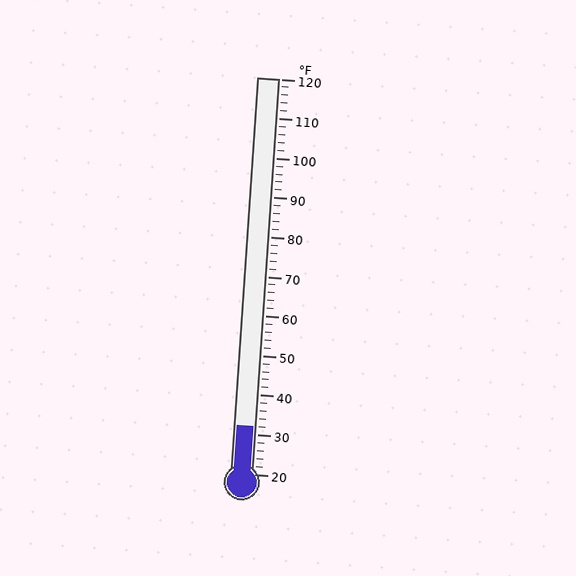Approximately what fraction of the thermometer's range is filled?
The thermometer is filled to approximately 10% of its range.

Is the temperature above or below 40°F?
The temperature is below 40°F.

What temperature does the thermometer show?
The thermometer shows approximately 32°F.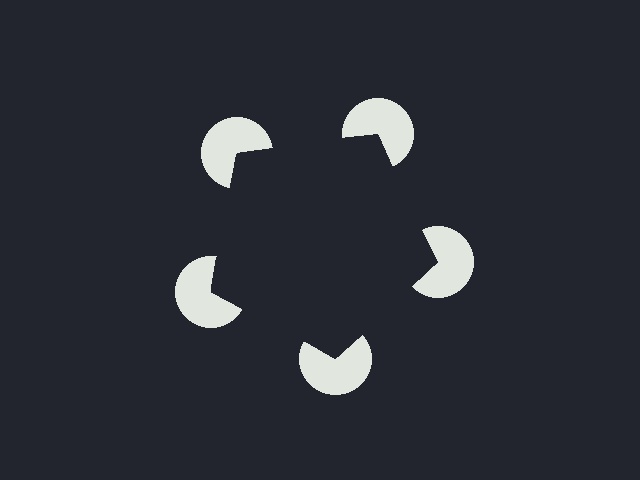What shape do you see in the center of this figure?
An illusory pentagon — its edges are inferred from the aligned wedge cuts in the pac-man discs, not physically drawn.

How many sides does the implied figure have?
5 sides.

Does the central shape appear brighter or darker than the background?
It typically appears slightly darker than the background, even though no actual brightness change is drawn.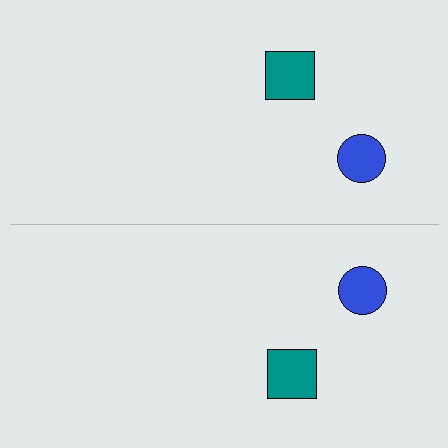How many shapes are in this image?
There are 4 shapes in this image.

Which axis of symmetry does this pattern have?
The pattern has a horizontal axis of symmetry running through the center of the image.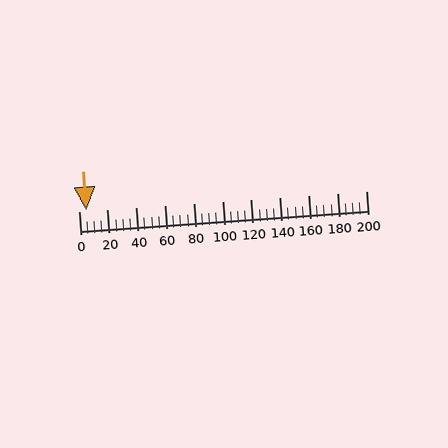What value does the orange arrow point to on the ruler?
The orange arrow points to approximately 5.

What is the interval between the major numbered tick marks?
The major tick marks are spaced 20 units apart.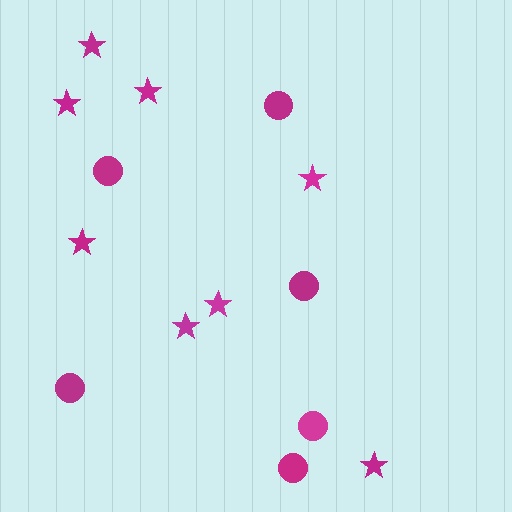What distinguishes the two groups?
There are 2 groups: one group of stars (8) and one group of circles (6).